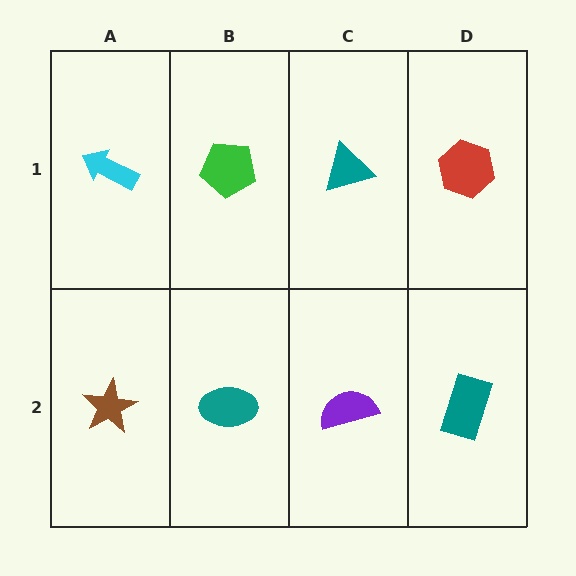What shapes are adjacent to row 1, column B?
A teal ellipse (row 2, column B), a cyan arrow (row 1, column A), a teal triangle (row 1, column C).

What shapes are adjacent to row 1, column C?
A purple semicircle (row 2, column C), a green pentagon (row 1, column B), a red hexagon (row 1, column D).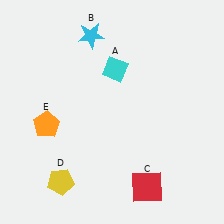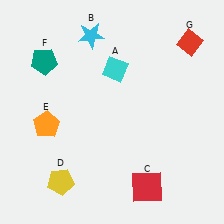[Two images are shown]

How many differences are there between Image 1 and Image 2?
There are 2 differences between the two images.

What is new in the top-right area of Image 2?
A red diamond (G) was added in the top-right area of Image 2.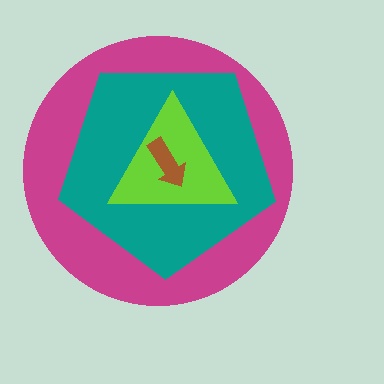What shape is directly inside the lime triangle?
The brown arrow.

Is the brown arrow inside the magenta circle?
Yes.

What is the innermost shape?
The brown arrow.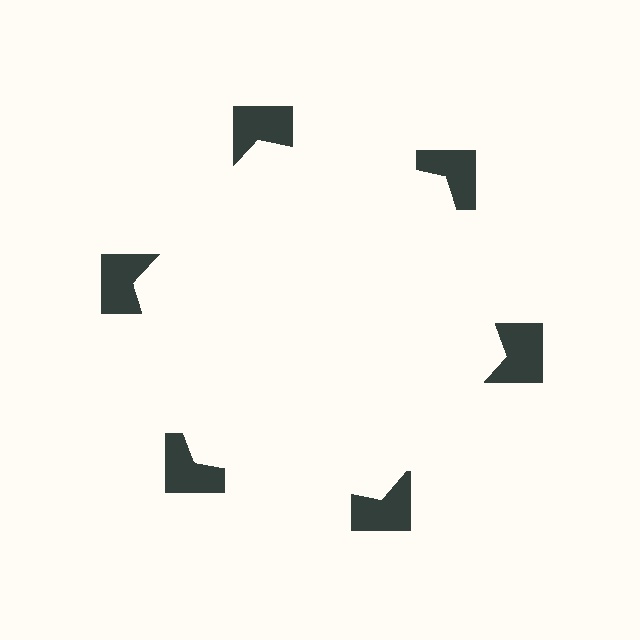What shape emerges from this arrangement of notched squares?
An illusory hexagon — its edges are inferred from the aligned wedge cuts in the notched squares, not physically drawn.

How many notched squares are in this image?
There are 6 — one at each vertex of the illusory hexagon.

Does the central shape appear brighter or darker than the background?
It typically appears slightly brighter than the background, even though no actual brightness change is drawn.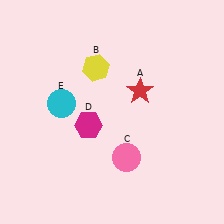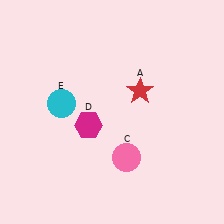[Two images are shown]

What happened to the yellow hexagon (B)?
The yellow hexagon (B) was removed in Image 2. It was in the top-left area of Image 1.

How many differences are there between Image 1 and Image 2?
There is 1 difference between the two images.